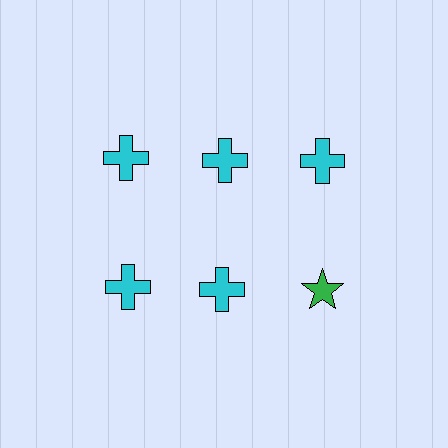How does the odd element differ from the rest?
It differs in both color (green instead of cyan) and shape (star instead of cross).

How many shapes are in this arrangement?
There are 6 shapes arranged in a grid pattern.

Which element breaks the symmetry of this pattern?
The green star in the second row, center column breaks the symmetry. All other shapes are cyan crosses.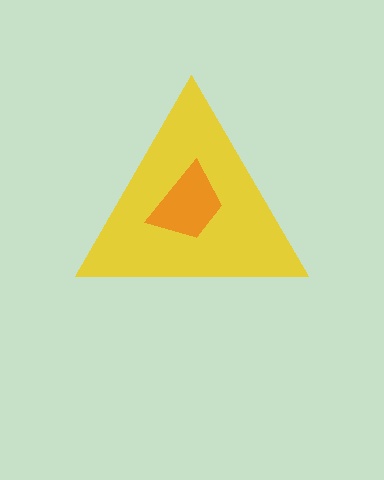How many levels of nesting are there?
2.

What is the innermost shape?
The orange trapezoid.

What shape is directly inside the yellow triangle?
The orange trapezoid.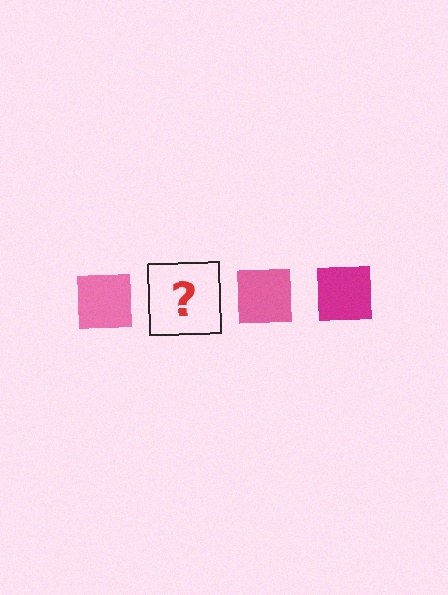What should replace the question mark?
The question mark should be replaced with a magenta square.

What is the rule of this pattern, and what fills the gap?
The rule is that the pattern cycles through pink, magenta squares. The gap should be filled with a magenta square.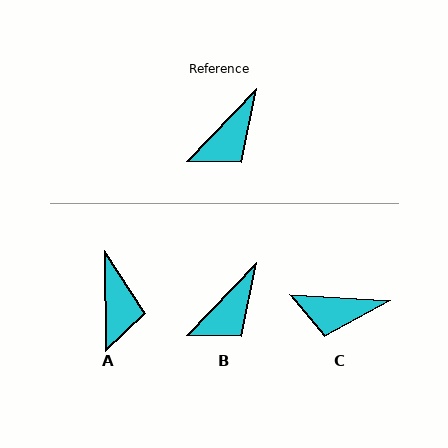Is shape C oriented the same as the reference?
No, it is off by about 49 degrees.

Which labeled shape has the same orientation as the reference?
B.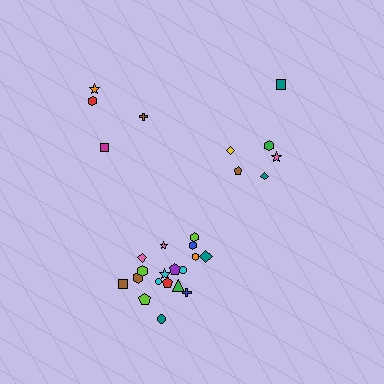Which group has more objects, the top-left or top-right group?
The top-right group.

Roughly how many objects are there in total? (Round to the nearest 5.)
Roughly 30 objects in total.